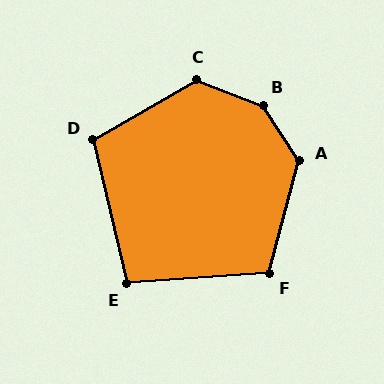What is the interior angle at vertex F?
Approximately 109 degrees (obtuse).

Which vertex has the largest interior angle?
B, at approximately 144 degrees.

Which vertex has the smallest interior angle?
E, at approximately 99 degrees.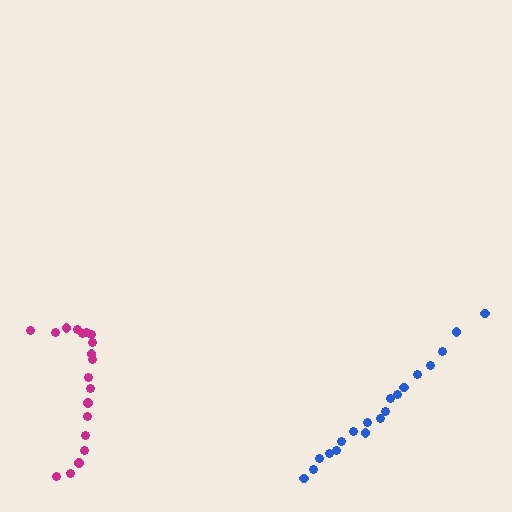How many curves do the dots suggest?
There are 2 distinct paths.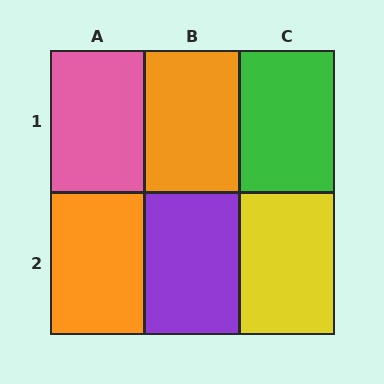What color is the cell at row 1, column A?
Pink.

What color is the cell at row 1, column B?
Orange.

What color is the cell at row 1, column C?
Green.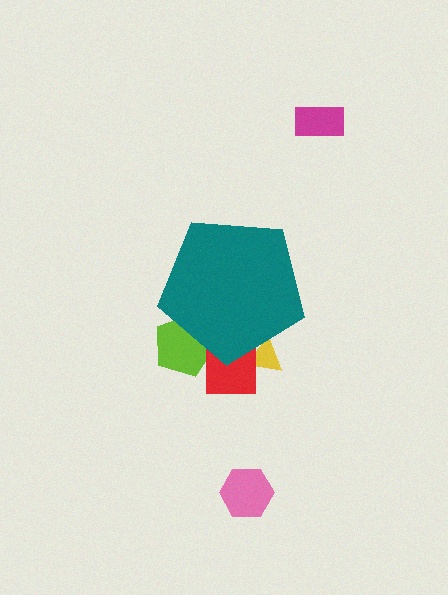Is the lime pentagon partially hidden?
Yes, the lime pentagon is partially hidden behind the teal pentagon.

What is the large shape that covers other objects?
A teal pentagon.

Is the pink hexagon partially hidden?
No, the pink hexagon is fully visible.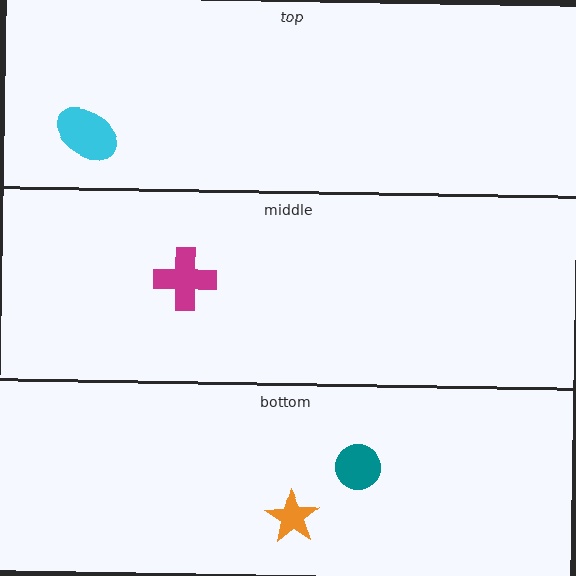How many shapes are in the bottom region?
2.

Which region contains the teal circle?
The bottom region.